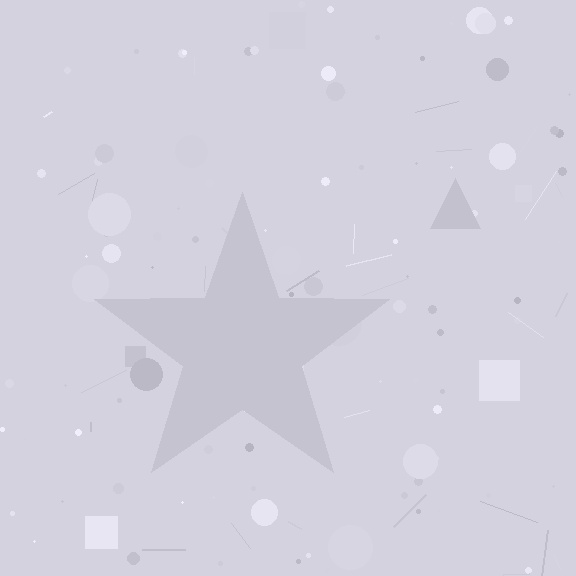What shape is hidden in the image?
A star is hidden in the image.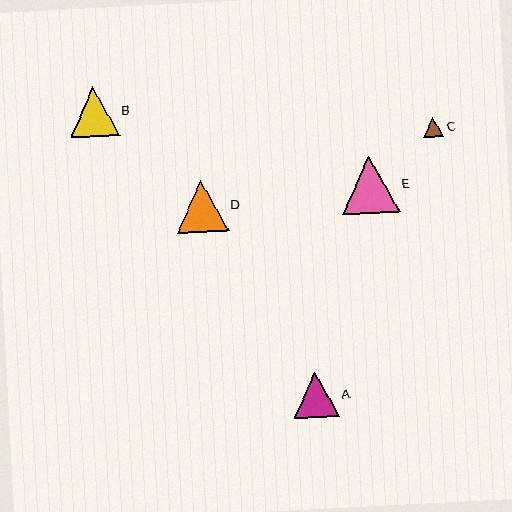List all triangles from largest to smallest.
From largest to smallest: E, D, B, A, C.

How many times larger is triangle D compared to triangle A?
Triangle D is approximately 1.1 times the size of triangle A.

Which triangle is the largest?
Triangle E is the largest with a size of approximately 57 pixels.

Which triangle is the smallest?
Triangle C is the smallest with a size of approximately 20 pixels.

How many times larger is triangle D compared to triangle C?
Triangle D is approximately 2.5 times the size of triangle C.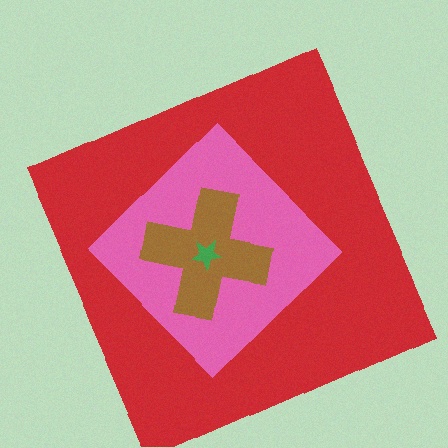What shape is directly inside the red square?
The pink diamond.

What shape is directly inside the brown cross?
The green star.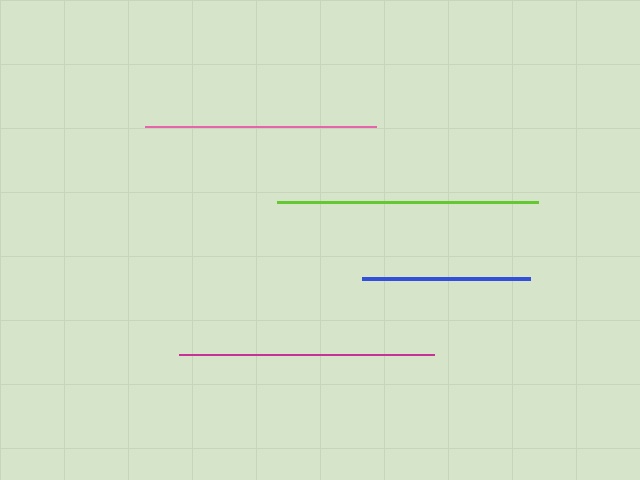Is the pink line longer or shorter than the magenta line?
The magenta line is longer than the pink line.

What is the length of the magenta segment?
The magenta segment is approximately 255 pixels long.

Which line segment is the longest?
The lime line is the longest at approximately 261 pixels.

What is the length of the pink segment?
The pink segment is approximately 231 pixels long.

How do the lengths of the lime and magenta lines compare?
The lime and magenta lines are approximately the same length.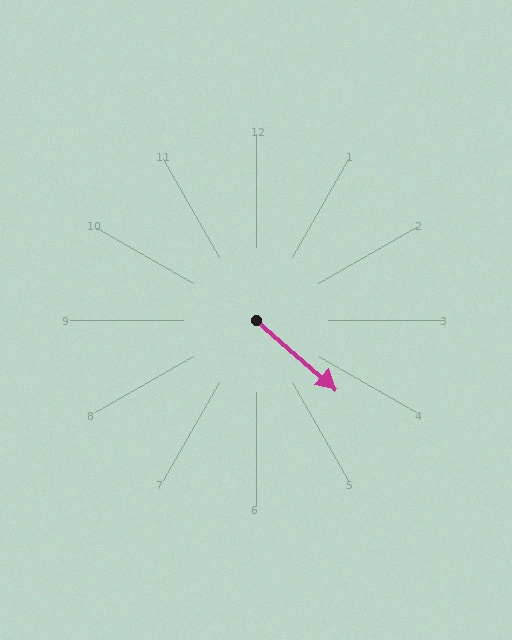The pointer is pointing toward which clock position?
Roughly 4 o'clock.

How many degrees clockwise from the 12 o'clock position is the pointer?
Approximately 131 degrees.